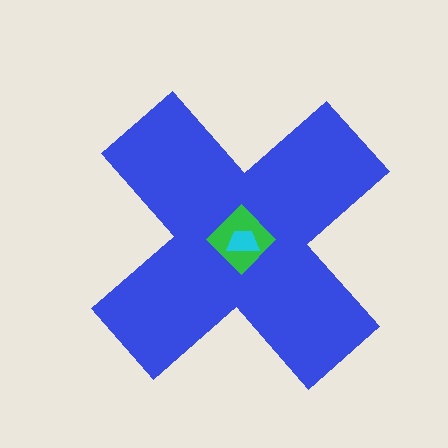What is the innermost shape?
The cyan trapezoid.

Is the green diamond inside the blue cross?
Yes.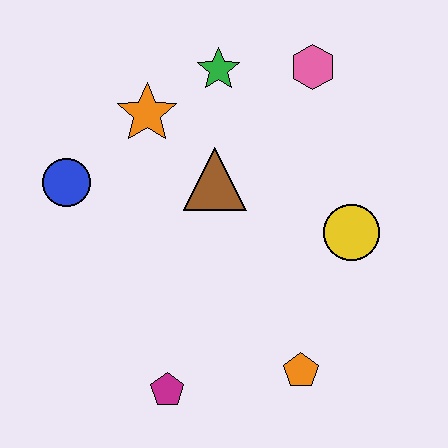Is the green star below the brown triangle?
No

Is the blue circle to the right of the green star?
No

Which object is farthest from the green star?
The magenta pentagon is farthest from the green star.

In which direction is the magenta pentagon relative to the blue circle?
The magenta pentagon is below the blue circle.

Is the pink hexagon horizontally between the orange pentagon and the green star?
No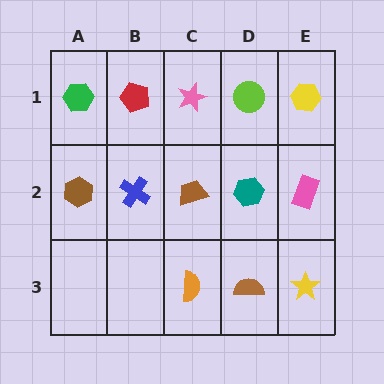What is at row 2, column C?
A brown trapezoid.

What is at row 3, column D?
A brown semicircle.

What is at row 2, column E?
A pink rectangle.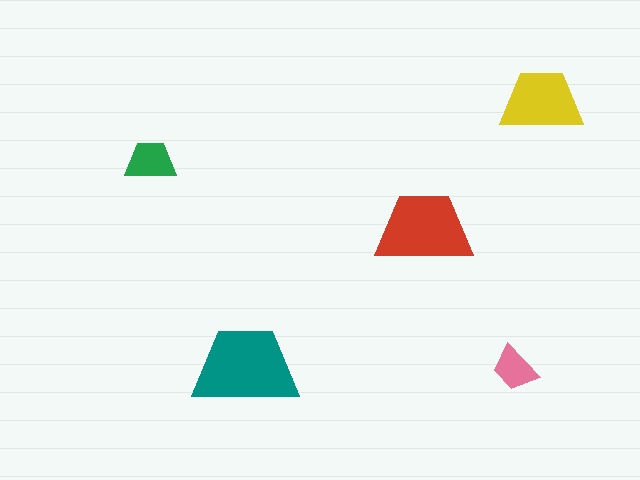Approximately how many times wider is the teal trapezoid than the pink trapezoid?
About 2 times wider.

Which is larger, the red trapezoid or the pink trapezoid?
The red one.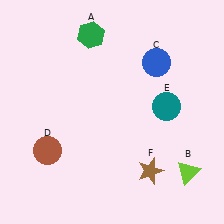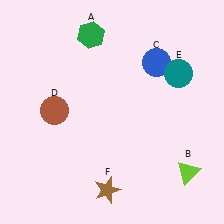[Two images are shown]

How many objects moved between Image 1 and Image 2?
3 objects moved between the two images.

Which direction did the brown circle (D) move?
The brown circle (D) moved up.